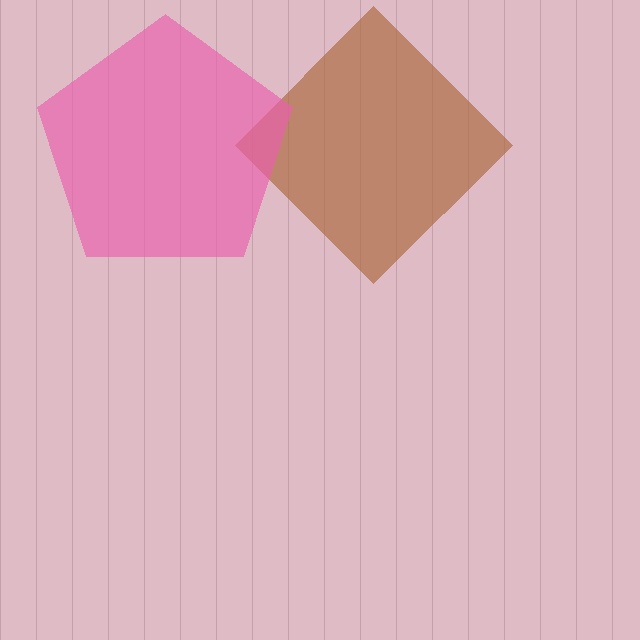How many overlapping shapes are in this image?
There are 2 overlapping shapes in the image.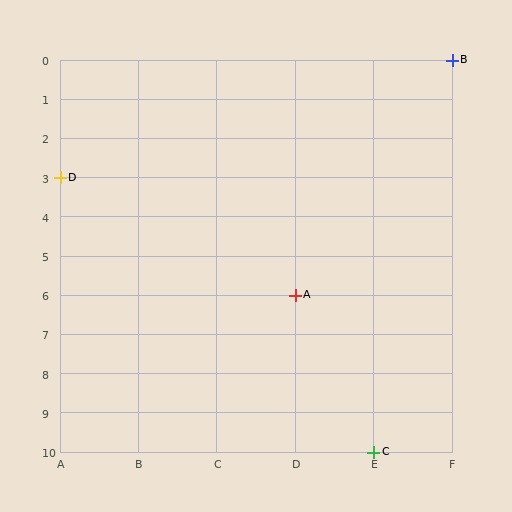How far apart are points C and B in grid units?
Points C and B are 1 column and 10 rows apart (about 10.0 grid units diagonally).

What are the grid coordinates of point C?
Point C is at grid coordinates (E, 10).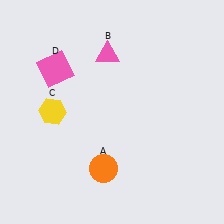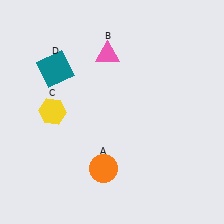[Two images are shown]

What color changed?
The square (D) changed from pink in Image 1 to teal in Image 2.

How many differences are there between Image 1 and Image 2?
There is 1 difference between the two images.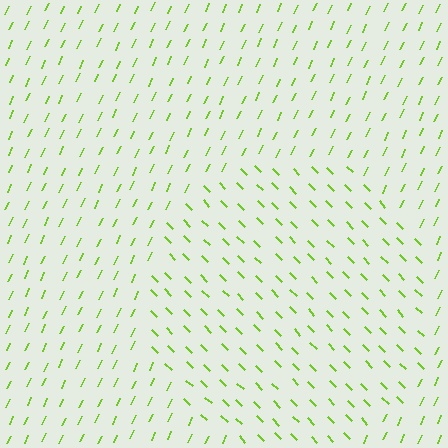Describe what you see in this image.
The image is filled with small lime line segments. A circle region in the image has lines oriented differently from the surrounding lines, creating a visible texture boundary.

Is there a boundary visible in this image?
Yes, there is a texture boundary formed by a change in line orientation.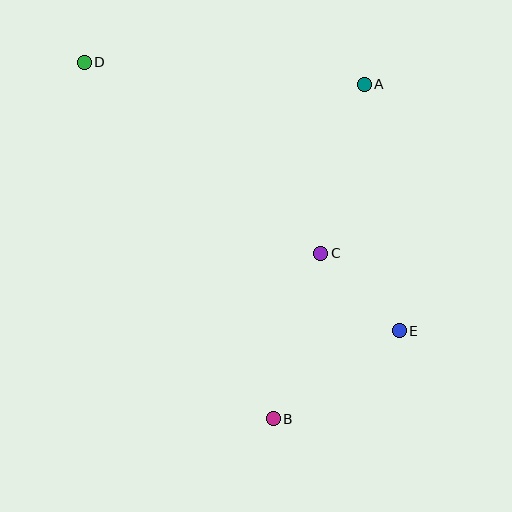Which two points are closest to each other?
Points C and E are closest to each other.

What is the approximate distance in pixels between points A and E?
The distance between A and E is approximately 249 pixels.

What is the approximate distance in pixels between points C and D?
The distance between C and D is approximately 304 pixels.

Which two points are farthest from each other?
Points D and E are farthest from each other.